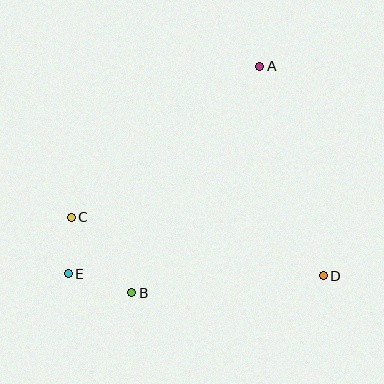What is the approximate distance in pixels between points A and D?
The distance between A and D is approximately 220 pixels.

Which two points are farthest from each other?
Points A and E are farthest from each other.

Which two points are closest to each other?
Points C and E are closest to each other.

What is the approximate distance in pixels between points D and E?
The distance between D and E is approximately 255 pixels.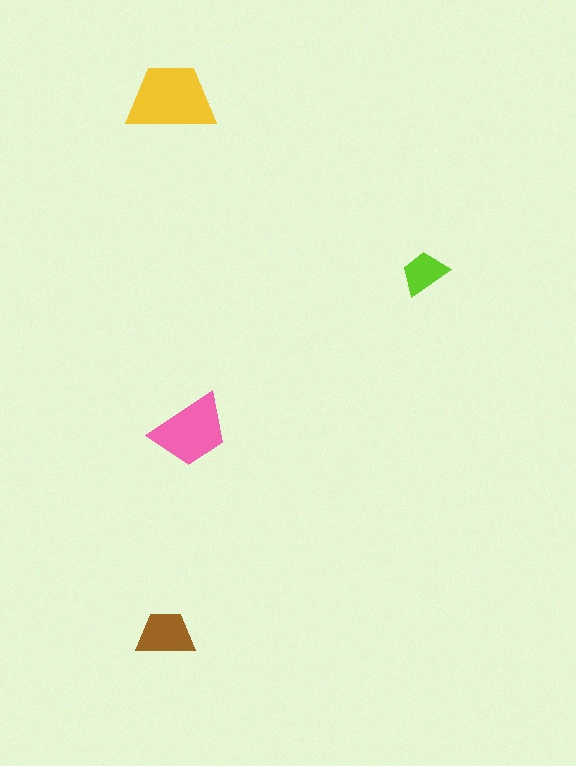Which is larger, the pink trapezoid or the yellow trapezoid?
The yellow one.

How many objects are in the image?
There are 4 objects in the image.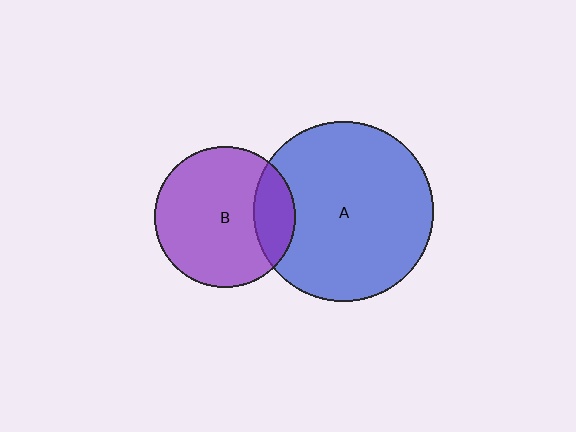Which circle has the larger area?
Circle A (blue).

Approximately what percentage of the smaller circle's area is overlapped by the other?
Approximately 20%.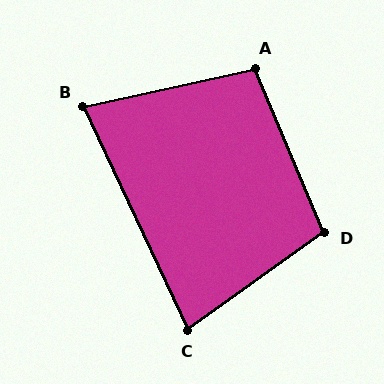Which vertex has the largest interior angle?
D, at approximately 103 degrees.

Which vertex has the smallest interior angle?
B, at approximately 77 degrees.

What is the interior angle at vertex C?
Approximately 80 degrees (acute).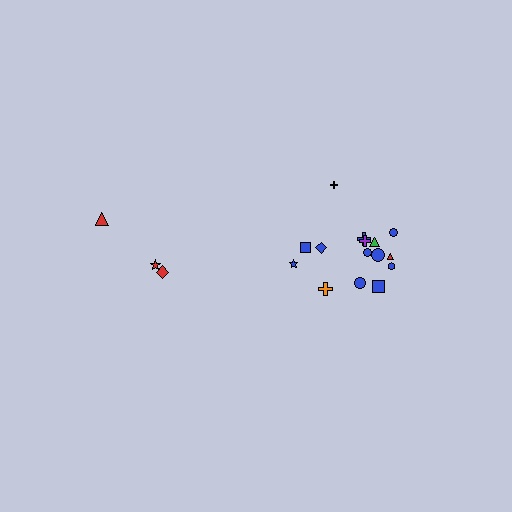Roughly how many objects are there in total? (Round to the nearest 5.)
Roughly 20 objects in total.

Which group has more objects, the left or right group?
The right group.